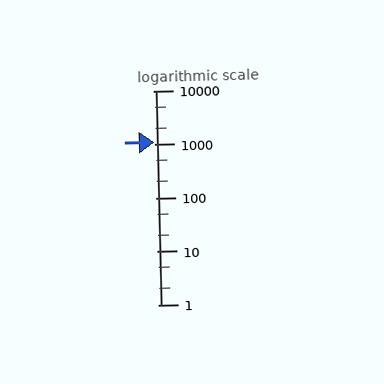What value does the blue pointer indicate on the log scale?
The pointer indicates approximately 1100.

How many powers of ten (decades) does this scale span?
The scale spans 4 decades, from 1 to 10000.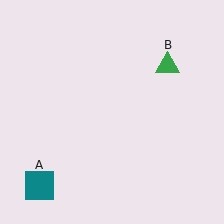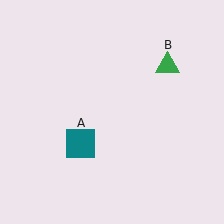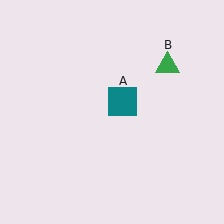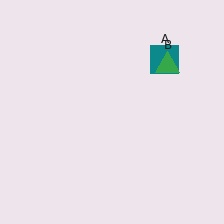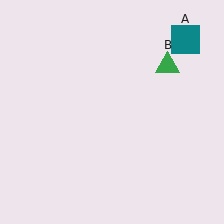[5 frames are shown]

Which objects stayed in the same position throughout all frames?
Green triangle (object B) remained stationary.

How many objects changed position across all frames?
1 object changed position: teal square (object A).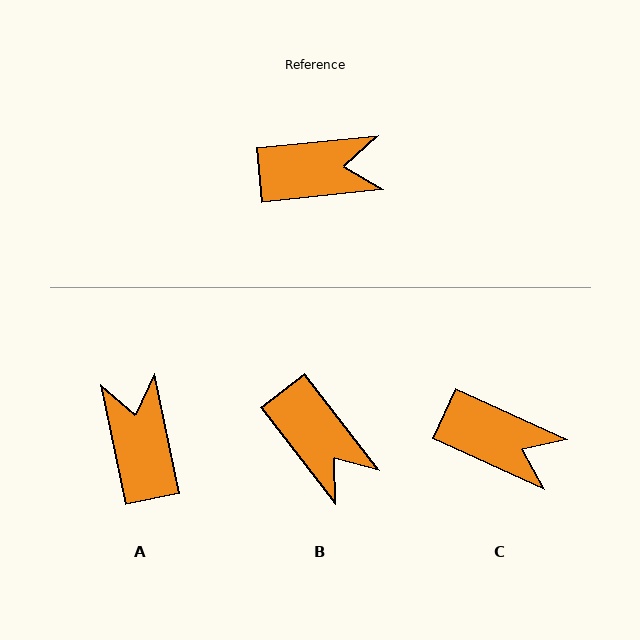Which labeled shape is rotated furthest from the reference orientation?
A, about 96 degrees away.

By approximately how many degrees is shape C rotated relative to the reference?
Approximately 30 degrees clockwise.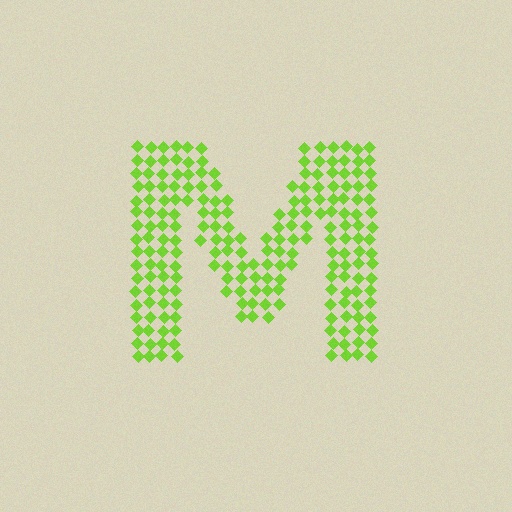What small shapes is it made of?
It is made of small diamonds.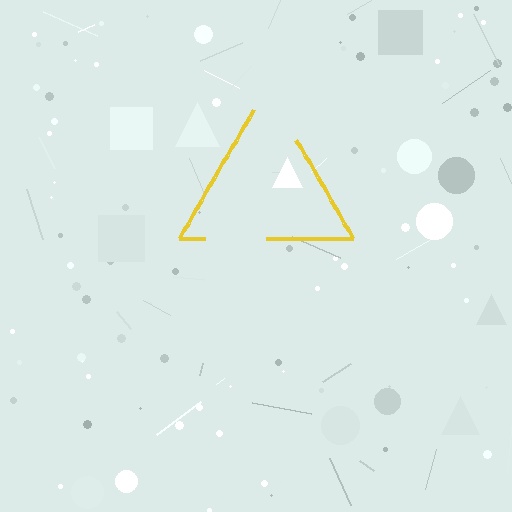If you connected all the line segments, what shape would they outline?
They would outline a triangle.